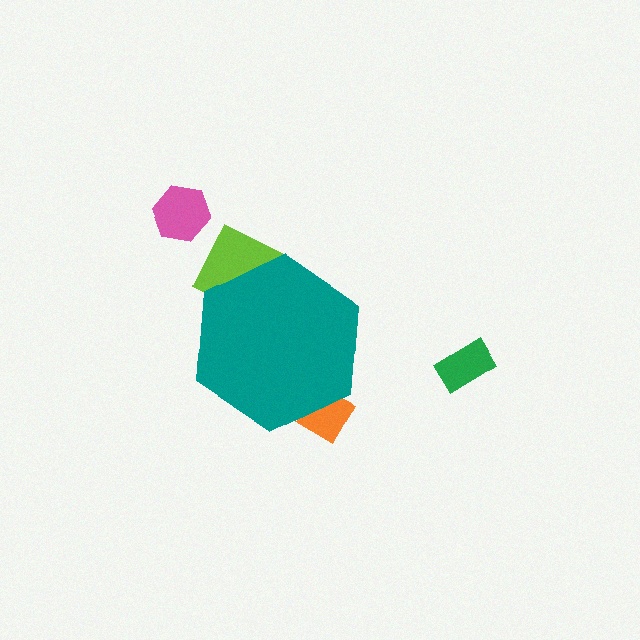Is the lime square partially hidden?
Yes, the lime square is partially hidden behind the teal hexagon.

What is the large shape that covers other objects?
A teal hexagon.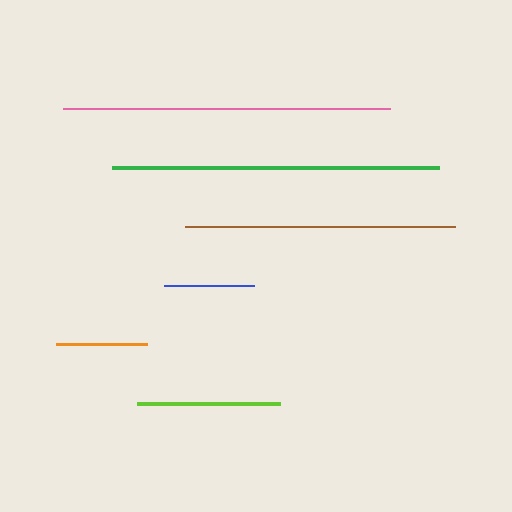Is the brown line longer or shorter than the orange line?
The brown line is longer than the orange line.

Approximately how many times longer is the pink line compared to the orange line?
The pink line is approximately 3.6 times the length of the orange line.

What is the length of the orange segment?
The orange segment is approximately 91 pixels long.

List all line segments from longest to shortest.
From longest to shortest: pink, green, brown, lime, orange, blue.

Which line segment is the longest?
The pink line is the longest at approximately 328 pixels.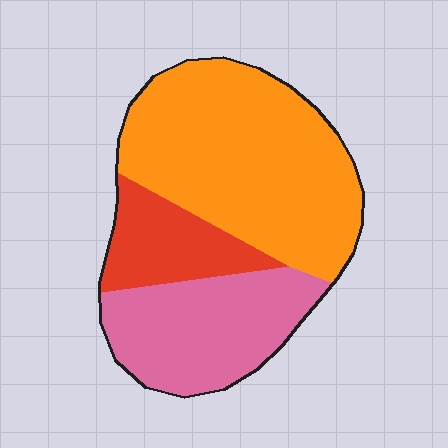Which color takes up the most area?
Orange, at roughly 55%.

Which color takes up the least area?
Red, at roughly 15%.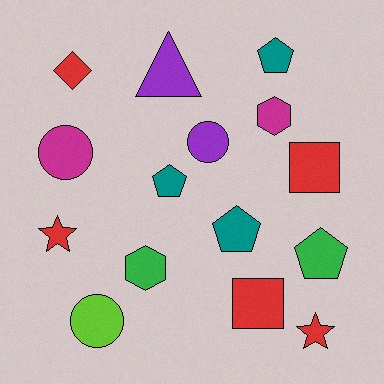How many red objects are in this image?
There are 5 red objects.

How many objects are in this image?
There are 15 objects.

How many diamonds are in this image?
There is 1 diamond.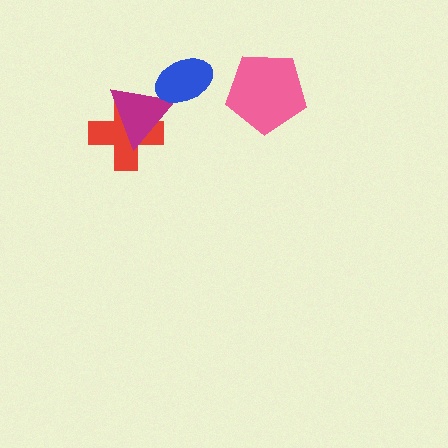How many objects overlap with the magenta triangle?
2 objects overlap with the magenta triangle.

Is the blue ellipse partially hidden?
No, no other shape covers it.